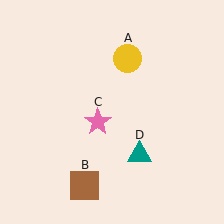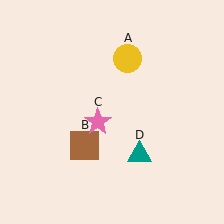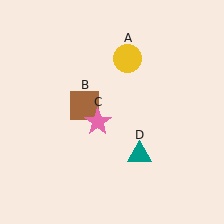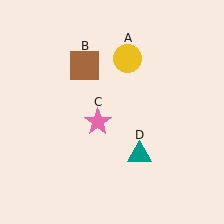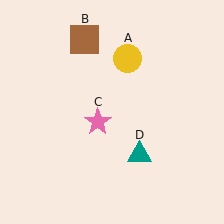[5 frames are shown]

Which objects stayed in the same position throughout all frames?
Yellow circle (object A) and pink star (object C) and teal triangle (object D) remained stationary.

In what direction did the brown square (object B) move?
The brown square (object B) moved up.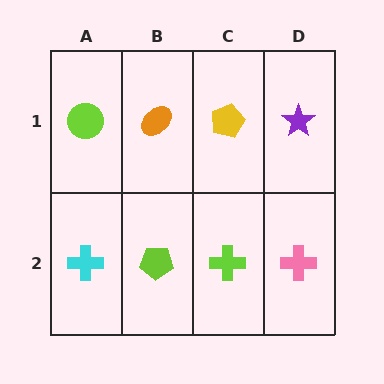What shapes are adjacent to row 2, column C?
A yellow pentagon (row 1, column C), a lime pentagon (row 2, column B), a pink cross (row 2, column D).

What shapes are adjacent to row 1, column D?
A pink cross (row 2, column D), a yellow pentagon (row 1, column C).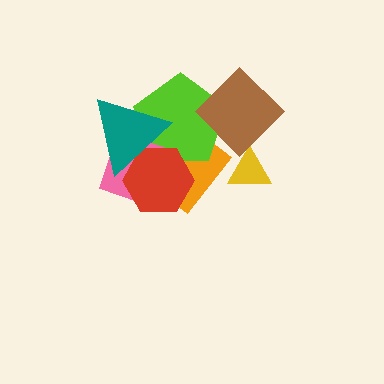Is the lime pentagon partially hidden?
Yes, it is partially covered by another shape.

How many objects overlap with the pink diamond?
4 objects overlap with the pink diamond.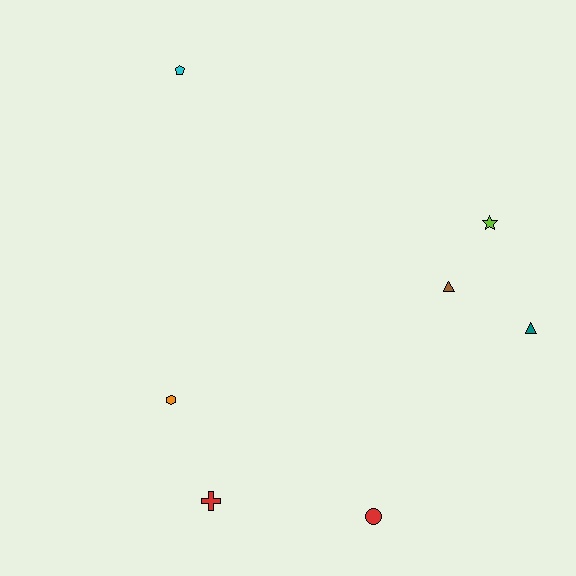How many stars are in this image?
There is 1 star.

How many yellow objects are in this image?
There are no yellow objects.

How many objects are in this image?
There are 7 objects.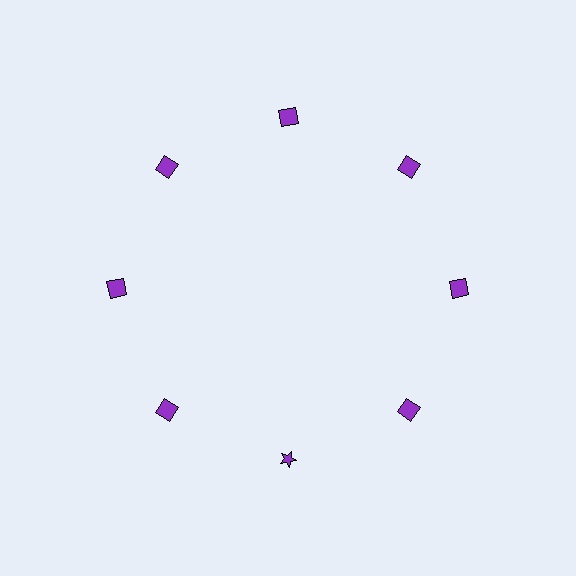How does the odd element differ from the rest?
It has a different shape: star instead of square.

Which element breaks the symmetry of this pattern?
The purple star at roughly the 6 o'clock position breaks the symmetry. All other shapes are purple squares.